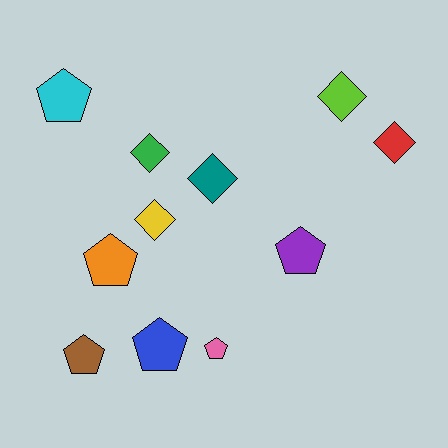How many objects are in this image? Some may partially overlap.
There are 11 objects.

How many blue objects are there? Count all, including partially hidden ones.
There is 1 blue object.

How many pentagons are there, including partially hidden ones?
There are 6 pentagons.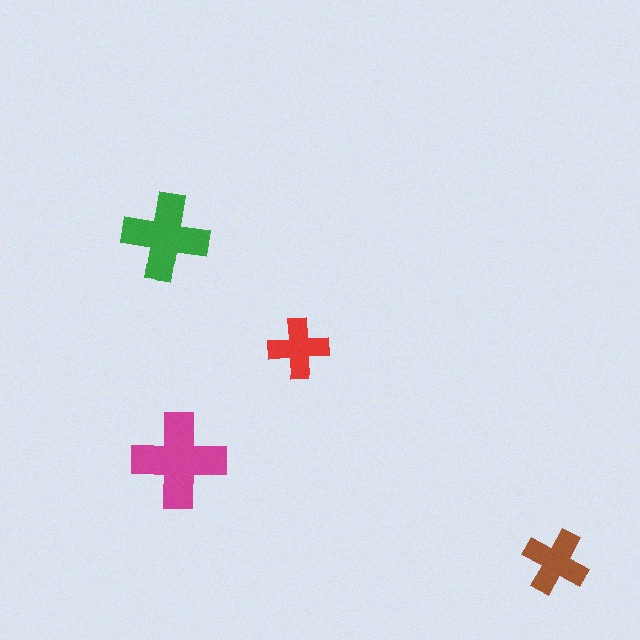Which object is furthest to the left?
The green cross is leftmost.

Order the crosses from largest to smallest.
the magenta one, the green one, the brown one, the red one.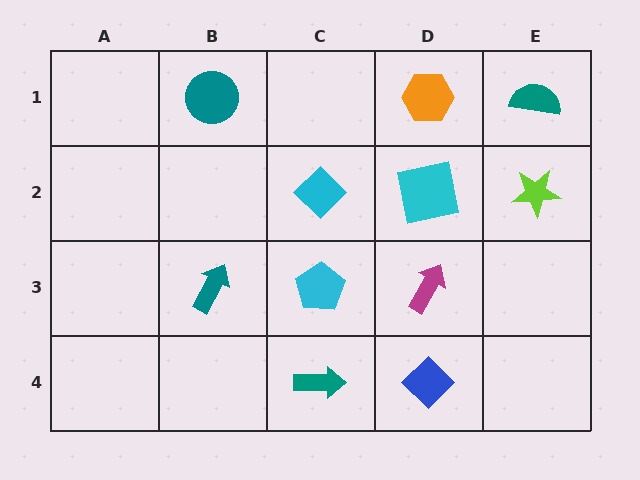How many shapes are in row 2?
3 shapes.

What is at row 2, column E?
A lime star.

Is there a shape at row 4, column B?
No, that cell is empty.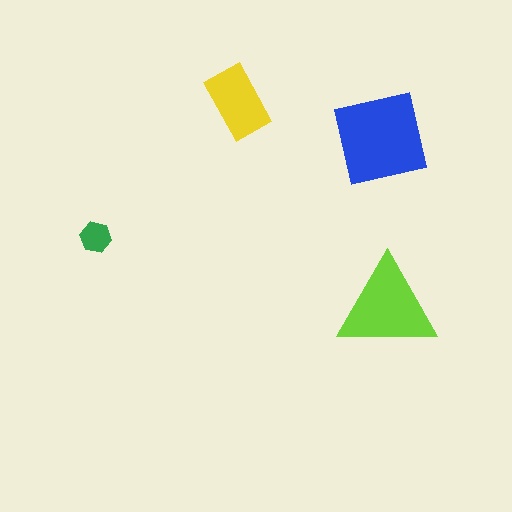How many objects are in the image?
There are 4 objects in the image.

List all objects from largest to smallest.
The blue square, the lime triangle, the yellow rectangle, the green hexagon.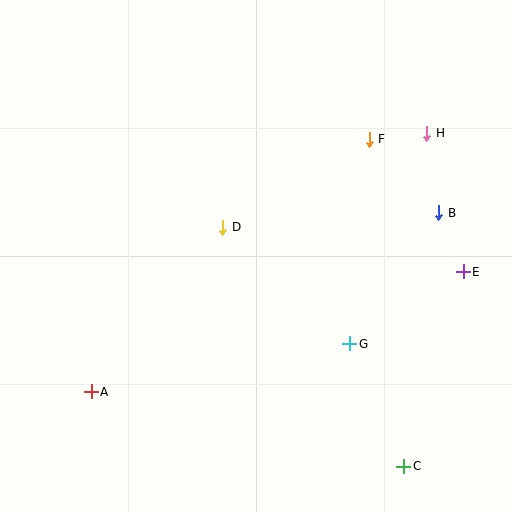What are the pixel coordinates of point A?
Point A is at (91, 392).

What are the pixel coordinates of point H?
Point H is at (427, 133).